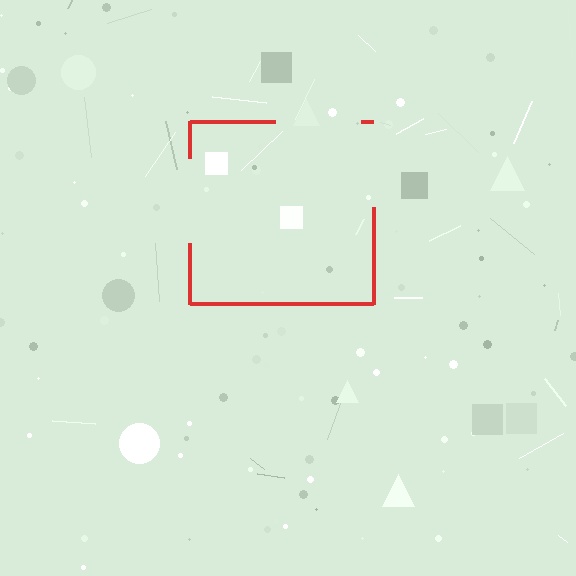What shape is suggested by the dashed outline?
The dashed outline suggests a square.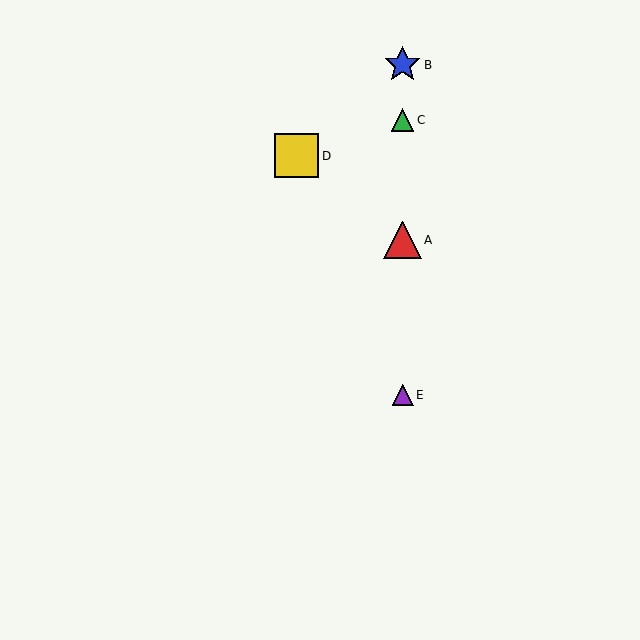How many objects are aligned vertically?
4 objects (A, B, C, E) are aligned vertically.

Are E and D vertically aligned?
No, E is at x≈403 and D is at x≈297.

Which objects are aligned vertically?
Objects A, B, C, E are aligned vertically.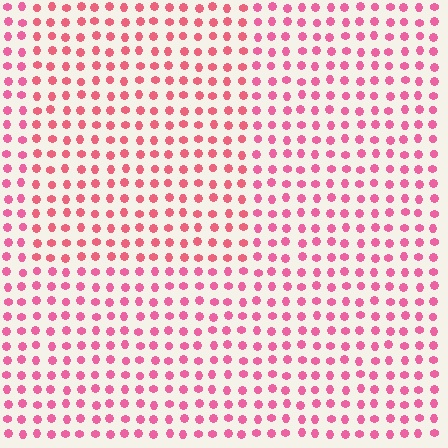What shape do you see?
I see a rectangle.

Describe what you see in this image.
The image is filled with small pink elements in a uniform arrangement. A rectangle-shaped region is visible where the elements are tinted to a slightly different hue, forming a subtle color boundary.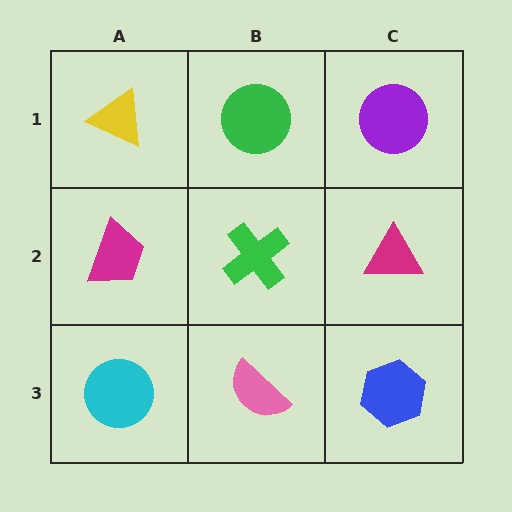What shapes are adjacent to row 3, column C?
A magenta triangle (row 2, column C), a pink semicircle (row 3, column B).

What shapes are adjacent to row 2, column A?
A yellow triangle (row 1, column A), a cyan circle (row 3, column A), a green cross (row 2, column B).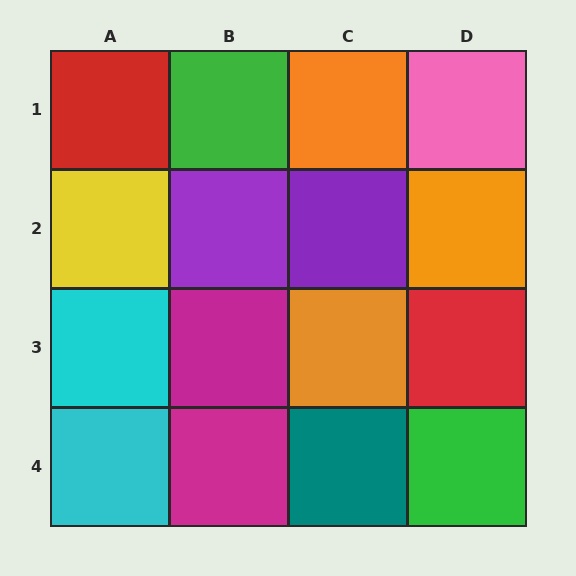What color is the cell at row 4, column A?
Cyan.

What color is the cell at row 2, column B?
Purple.